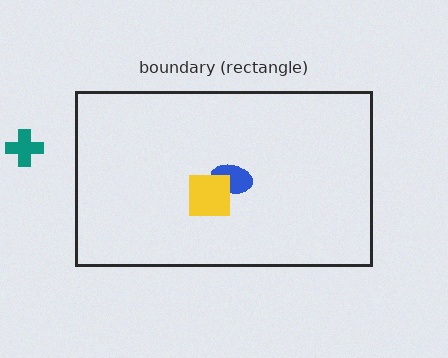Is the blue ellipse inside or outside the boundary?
Inside.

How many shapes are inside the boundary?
2 inside, 1 outside.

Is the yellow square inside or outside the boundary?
Inside.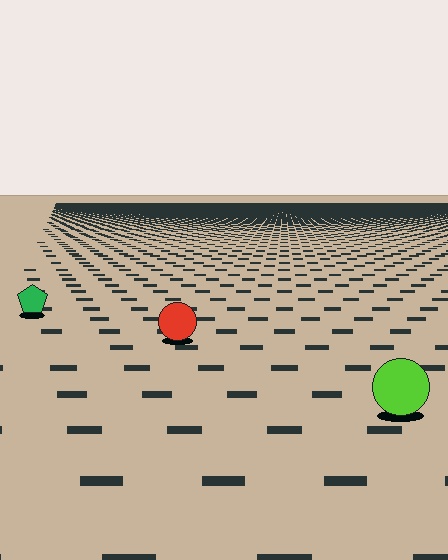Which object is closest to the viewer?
The lime circle is closest. The texture marks near it are larger and more spread out.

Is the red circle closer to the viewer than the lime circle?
No. The lime circle is closer — you can tell from the texture gradient: the ground texture is coarser near it.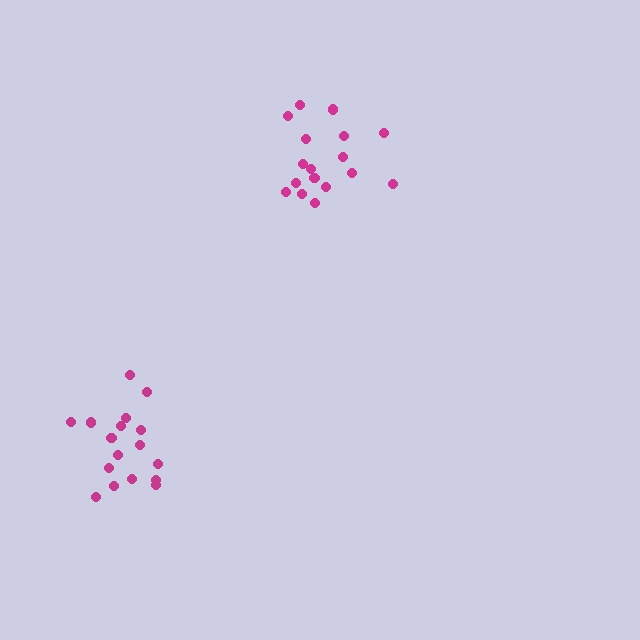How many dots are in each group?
Group 1: 17 dots, Group 2: 17 dots (34 total).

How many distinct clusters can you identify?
There are 2 distinct clusters.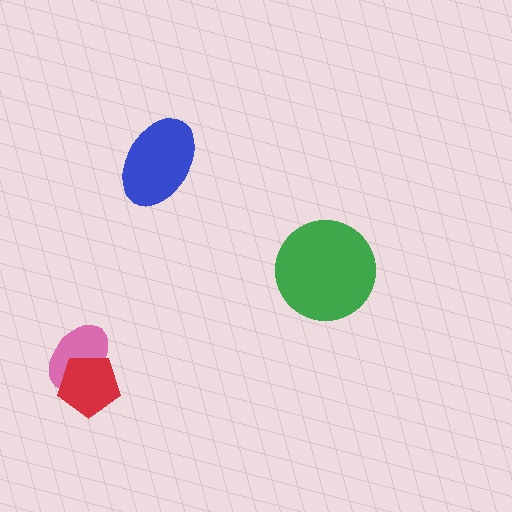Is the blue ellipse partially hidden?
No, no other shape covers it.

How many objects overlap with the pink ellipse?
1 object overlaps with the pink ellipse.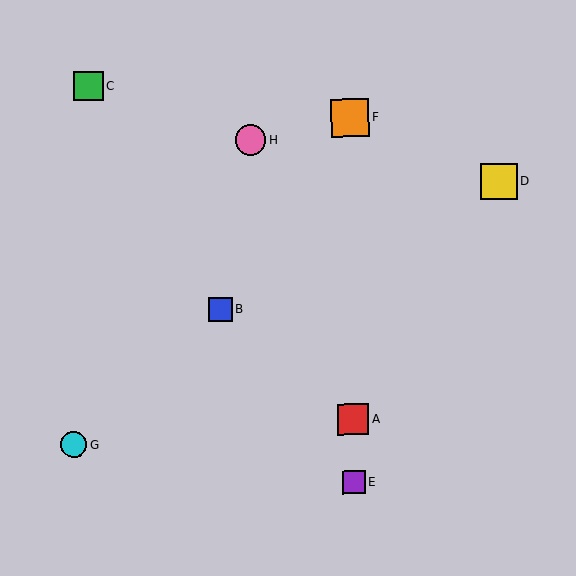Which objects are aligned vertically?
Objects A, E, F are aligned vertically.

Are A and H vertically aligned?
No, A is at x≈353 and H is at x≈250.